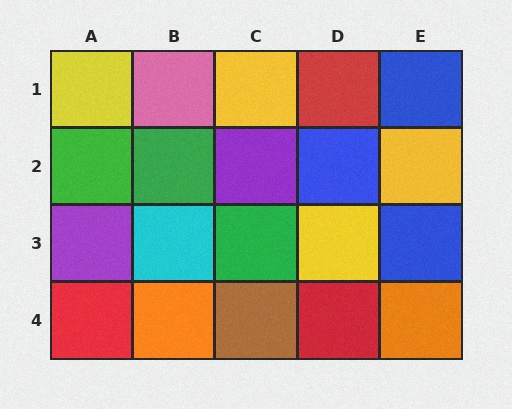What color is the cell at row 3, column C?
Green.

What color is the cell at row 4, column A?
Red.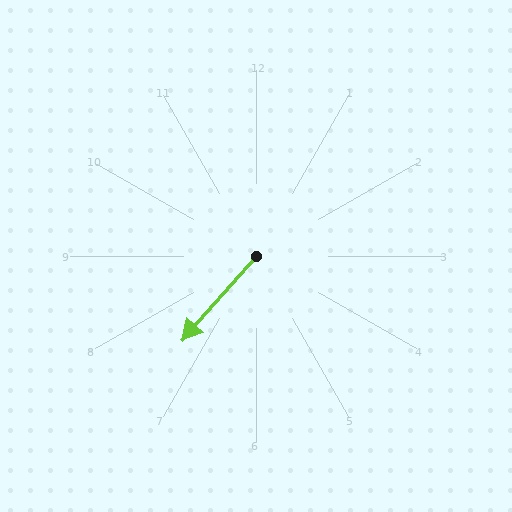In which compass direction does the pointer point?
Southwest.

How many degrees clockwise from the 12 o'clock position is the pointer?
Approximately 221 degrees.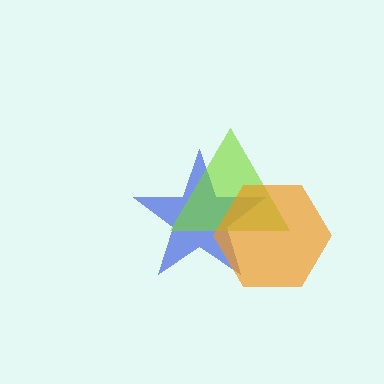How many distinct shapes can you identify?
There are 3 distinct shapes: a blue star, a lime triangle, an orange hexagon.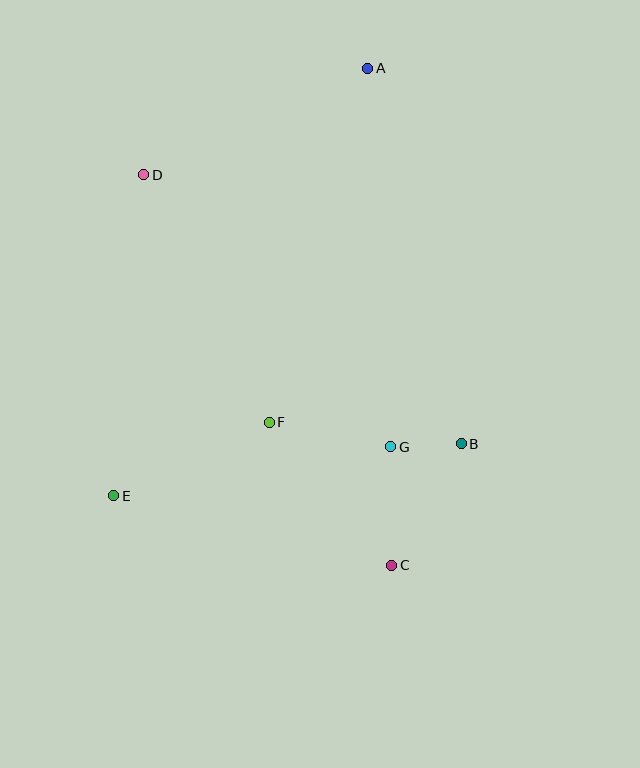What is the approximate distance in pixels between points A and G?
The distance between A and G is approximately 379 pixels.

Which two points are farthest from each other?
Points A and E are farthest from each other.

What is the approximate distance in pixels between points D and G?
The distance between D and G is approximately 367 pixels.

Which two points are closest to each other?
Points B and G are closest to each other.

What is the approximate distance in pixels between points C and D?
The distance between C and D is approximately 462 pixels.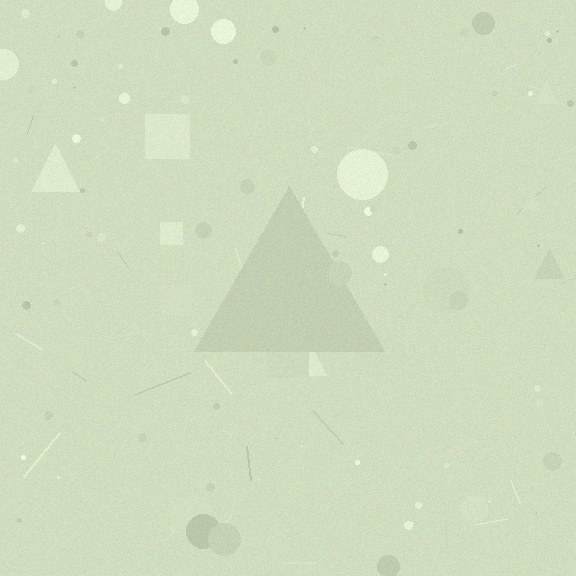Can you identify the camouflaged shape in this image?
The camouflaged shape is a triangle.